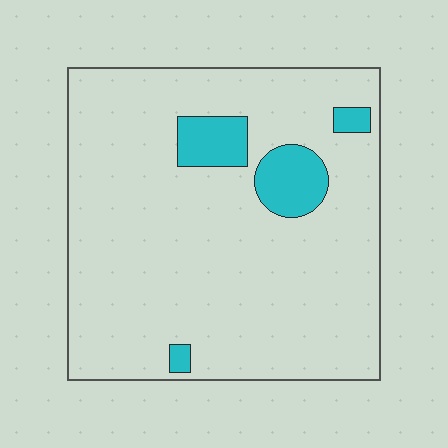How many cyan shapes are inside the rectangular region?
4.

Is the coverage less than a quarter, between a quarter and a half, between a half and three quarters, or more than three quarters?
Less than a quarter.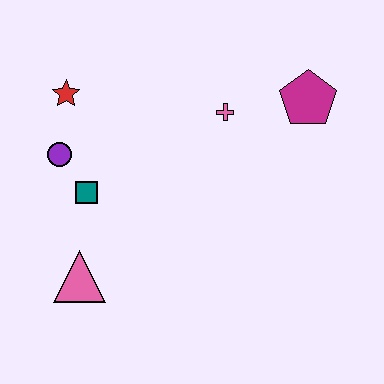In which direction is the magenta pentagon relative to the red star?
The magenta pentagon is to the right of the red star.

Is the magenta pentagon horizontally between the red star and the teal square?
No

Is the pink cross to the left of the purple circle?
No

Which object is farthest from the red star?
The magenta pentagon is farthest from the red star.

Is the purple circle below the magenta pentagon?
Yes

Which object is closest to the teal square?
The purple circle is closest to the teal square.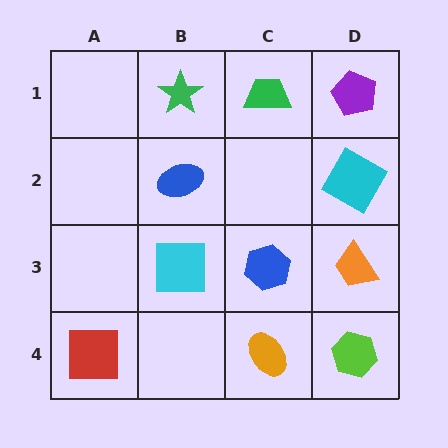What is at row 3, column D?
An orange trapezoid.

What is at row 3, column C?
A blue hexagon.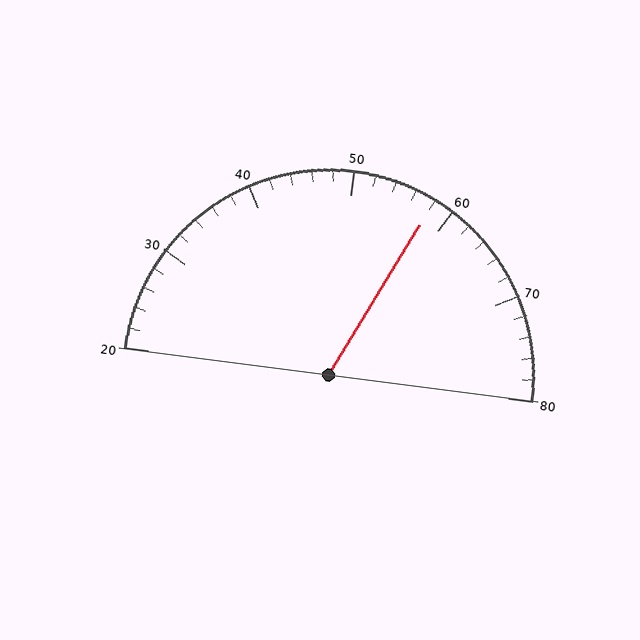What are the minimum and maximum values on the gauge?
The gauge ranges from 20 to 80.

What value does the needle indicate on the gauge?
The needle indicates approximately 58.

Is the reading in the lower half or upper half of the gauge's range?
The reading is in the upper half of the range (20 to 80).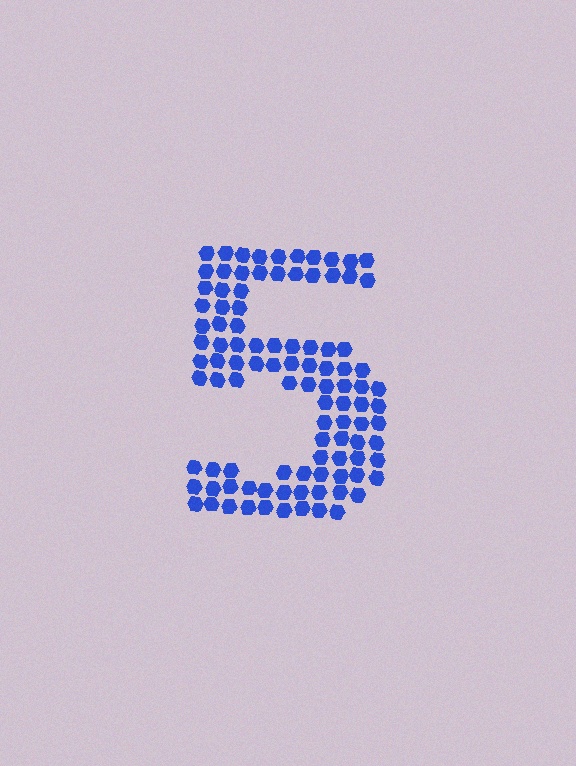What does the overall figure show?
The overall figure shows the digit 5.